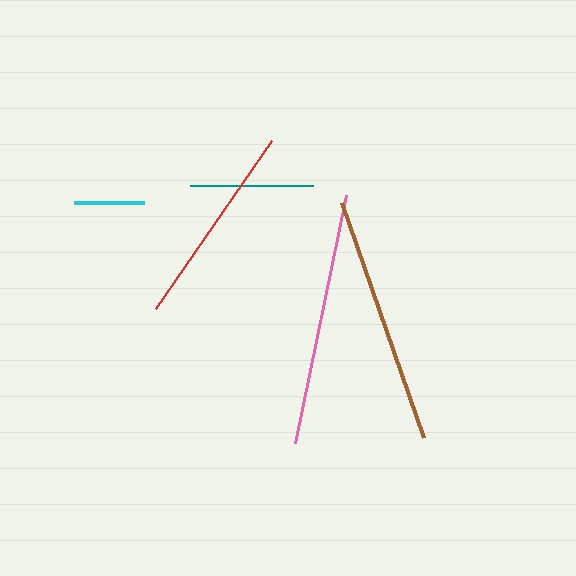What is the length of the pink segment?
The pink segment is approximately 253 pixels long.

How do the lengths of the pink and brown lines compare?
The pink and brown lines are approximately the same length.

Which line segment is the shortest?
The cyan line is the shortest at approximately 71 pixels.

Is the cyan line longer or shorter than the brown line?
The brown line is longer than the cyan line.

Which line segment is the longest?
The pink line is the longest at approximately 253 pixels.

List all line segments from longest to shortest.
From longest to shortest: pink, brown, red, teal, cyan.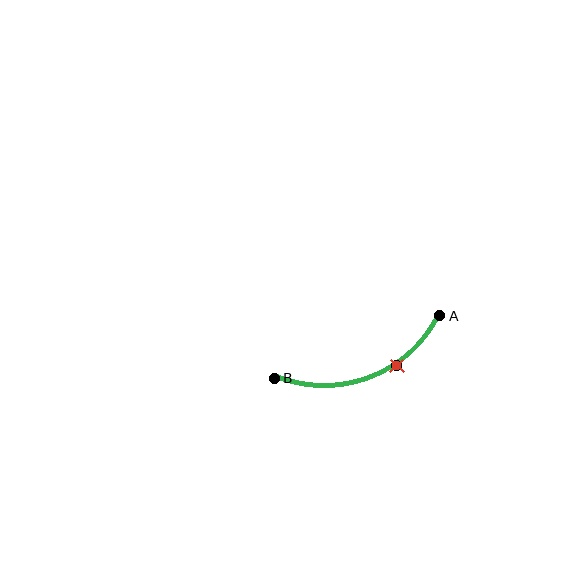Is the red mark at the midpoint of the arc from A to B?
No. The red mark lies on the arc but is closer to endpoint A. The arc midpoint would be at the point on the curve equidistant along the arc from both A and B.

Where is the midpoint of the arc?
The arc midpoint is the point on the curve farthest from the straight line joining A and B. It sits below that line.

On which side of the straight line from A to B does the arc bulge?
The arc bulges below the straight line connecting A and B.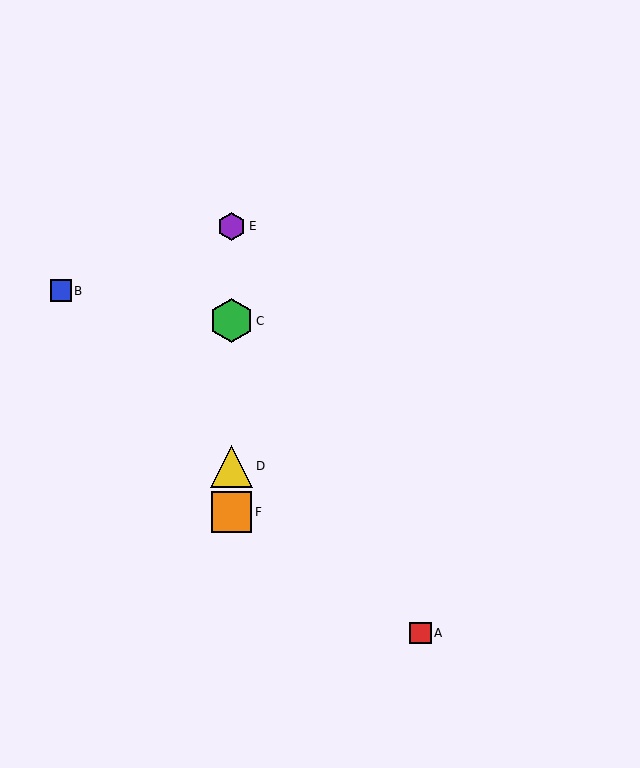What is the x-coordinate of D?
Object D is at x≈232.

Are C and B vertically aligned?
No, C is at x≈232 and B is at x≈61.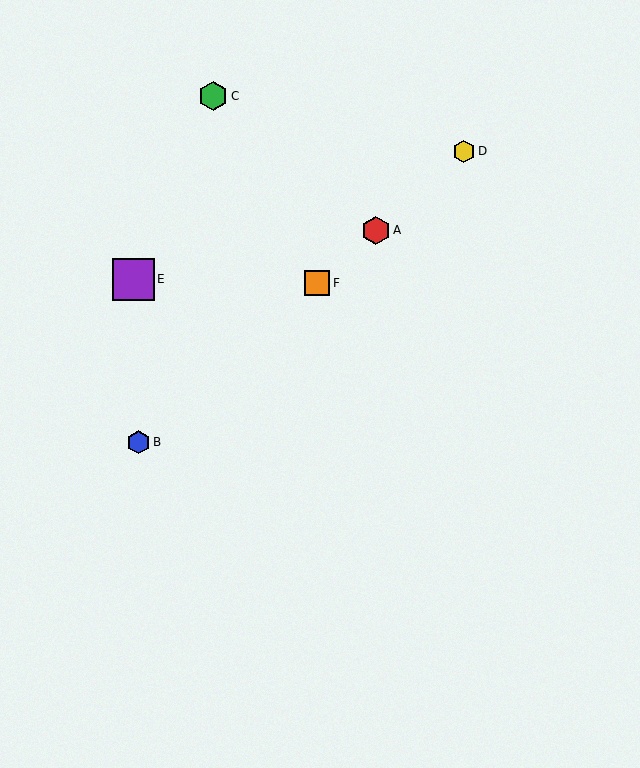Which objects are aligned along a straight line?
Objects A, B, D, F are aligned along a straight line.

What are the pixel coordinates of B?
Object B is at (139, 442).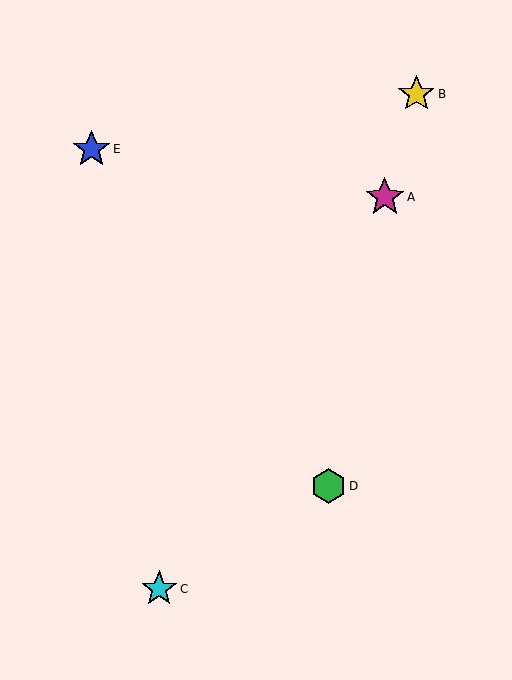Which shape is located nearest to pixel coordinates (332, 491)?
The green hexagon (labeled D) at (329, 486) is nearest to that location.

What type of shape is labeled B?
Shape B is a yellow star.